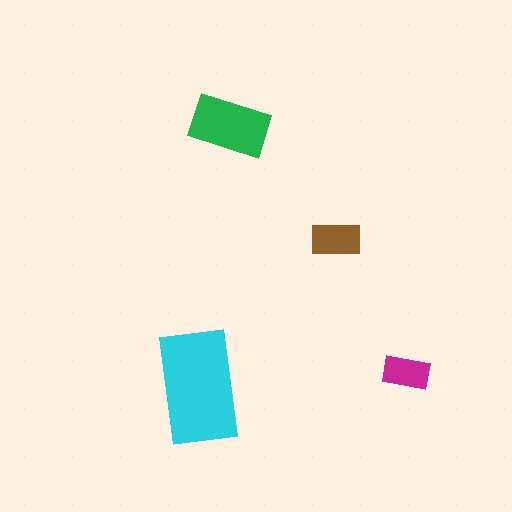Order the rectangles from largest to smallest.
the cyan one, the green one, the brown one, the magenta one.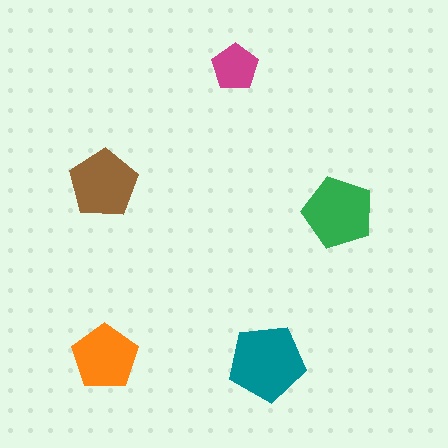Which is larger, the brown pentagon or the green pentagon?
The green one.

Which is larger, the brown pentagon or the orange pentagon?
The brown one.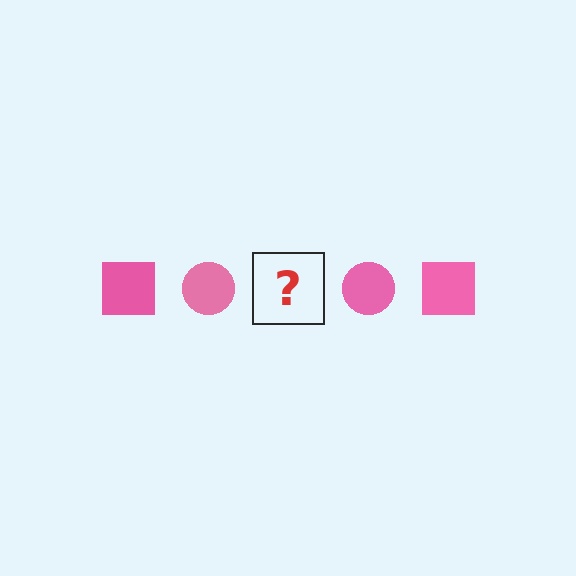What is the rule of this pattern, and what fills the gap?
The rule is that the pattern cycles through square, circle shapes in pink. The gap should be filled with a pink square.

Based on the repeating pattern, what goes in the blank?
The blank should be a pink square.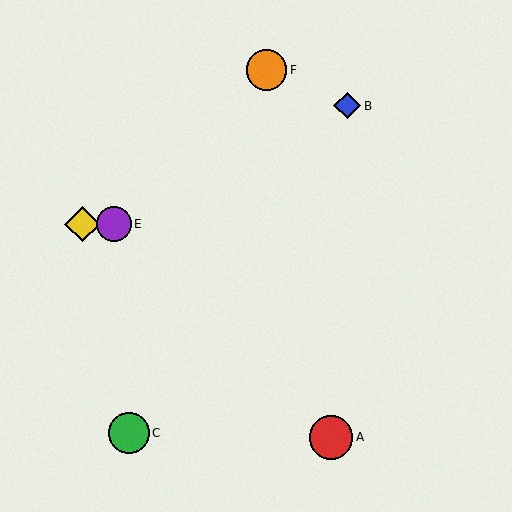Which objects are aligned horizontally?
Objects D, E are aligned horizontally.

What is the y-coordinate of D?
Object D is at y≈224.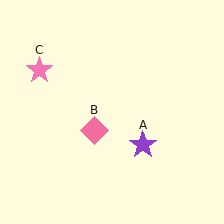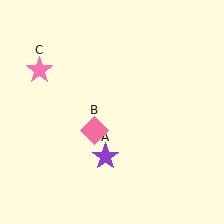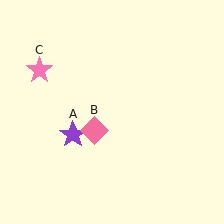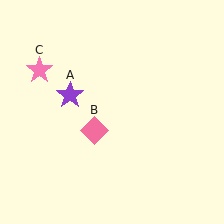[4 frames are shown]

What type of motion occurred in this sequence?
The purple star (object A) rotated clockwise around the center of the scene.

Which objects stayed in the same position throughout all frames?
Pink diamond (object B) and pink star (object C) remained stationary.